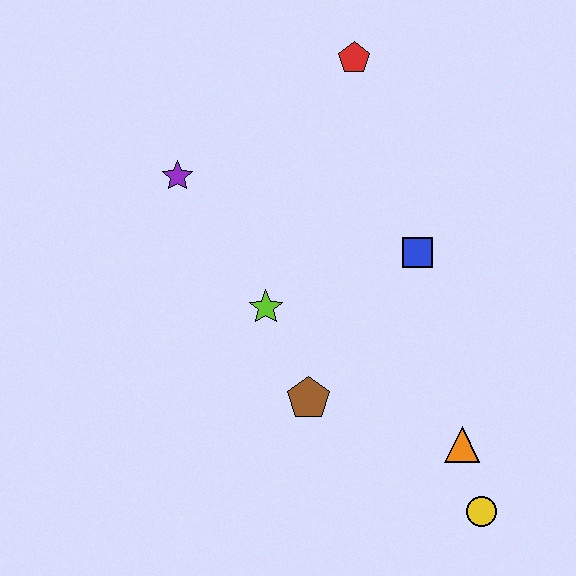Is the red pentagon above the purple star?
Yes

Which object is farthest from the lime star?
The yellow circle is farthest from the lime star.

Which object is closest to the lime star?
The brown pentagon is closest to the lime star.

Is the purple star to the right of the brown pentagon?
No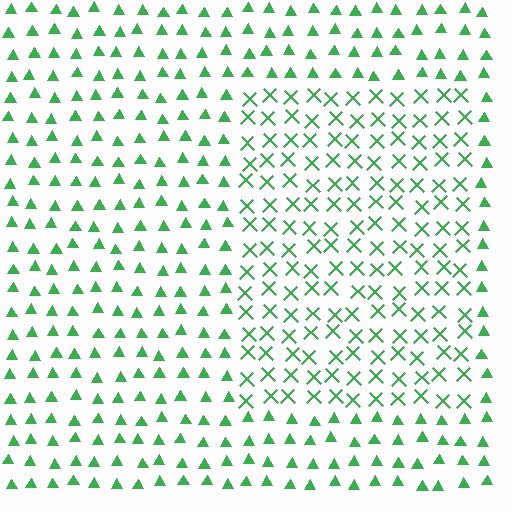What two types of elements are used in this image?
The image uses X marks inside the rectangle region and triangles outside it.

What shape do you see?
I see a rectangle.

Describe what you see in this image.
The image is filled with small green elements arranged in a uniform grid. A rectangle-shaped region contains X marks, while the surrounding area contains triangles. The boundary is defined purely by the change in element shape.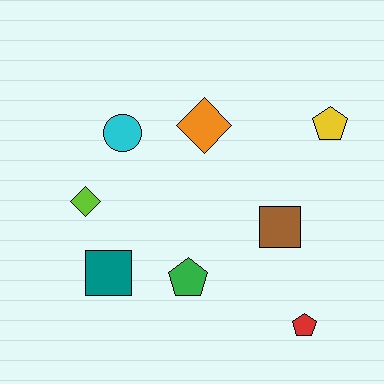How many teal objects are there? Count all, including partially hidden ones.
There is 1 teal object.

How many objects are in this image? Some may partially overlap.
There are 8 objects.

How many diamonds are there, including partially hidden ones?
There are 2 diamonds.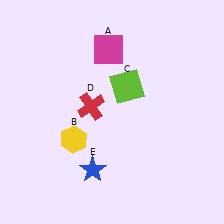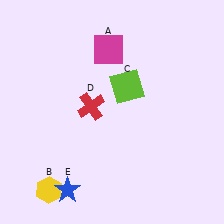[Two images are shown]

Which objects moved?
The objects that moved are: the yellow hexagon (B), the blue star (E).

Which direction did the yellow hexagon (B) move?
The yellow hexagon (B) moved down.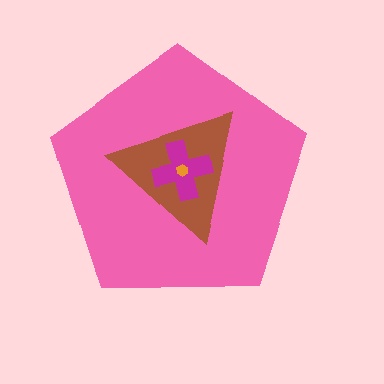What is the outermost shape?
The pink pentagon.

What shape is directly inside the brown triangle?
The magenta cross.